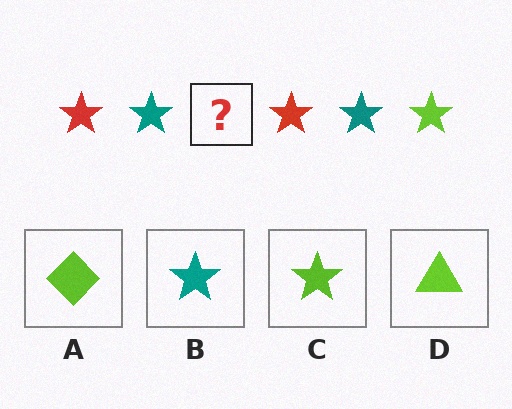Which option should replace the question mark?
Option C.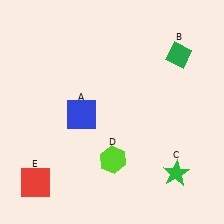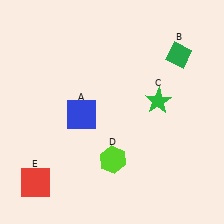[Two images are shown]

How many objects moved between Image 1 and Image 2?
1 object moved between the two images.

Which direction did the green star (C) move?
The green star (C) moved up.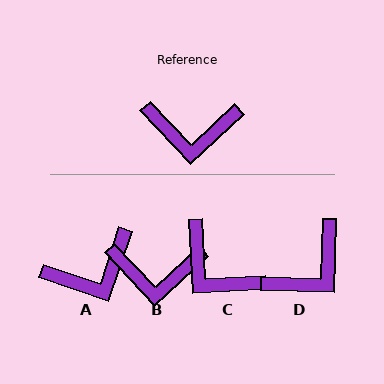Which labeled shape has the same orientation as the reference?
B.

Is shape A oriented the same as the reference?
No, it is off by about 28 degrees.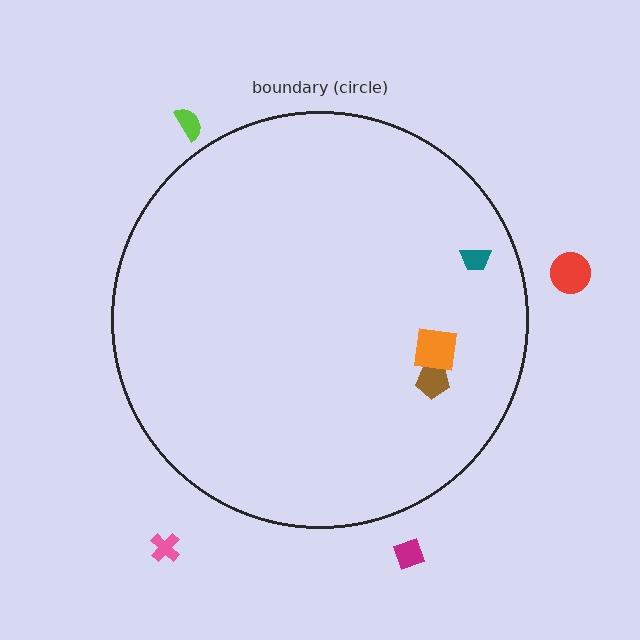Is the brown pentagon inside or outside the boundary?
Inside.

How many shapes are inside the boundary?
3 inside, 4 outside.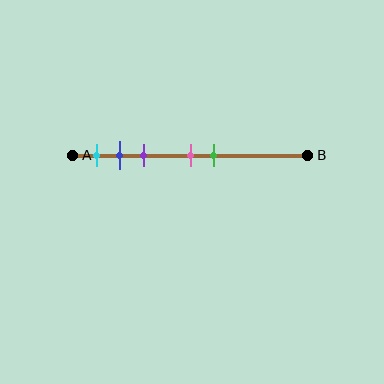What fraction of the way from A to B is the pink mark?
The pink mark is approximately 50% (0.5) of the way from A to B.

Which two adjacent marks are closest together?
The blue and purple marks are the closest adjacent pair.